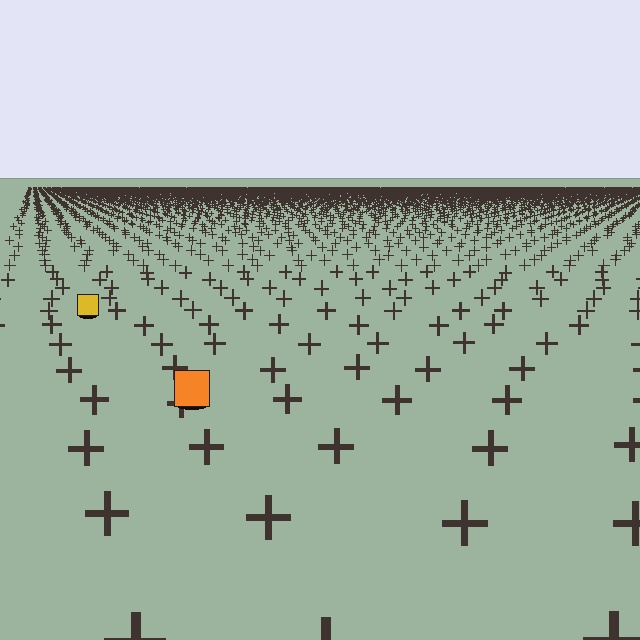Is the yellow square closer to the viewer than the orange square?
No. The orange square is closer — you can tell from the texture gradient: the ground texture is coarser near it.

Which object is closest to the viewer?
The orange square is closest. The texture marks near it are larger and more spread out.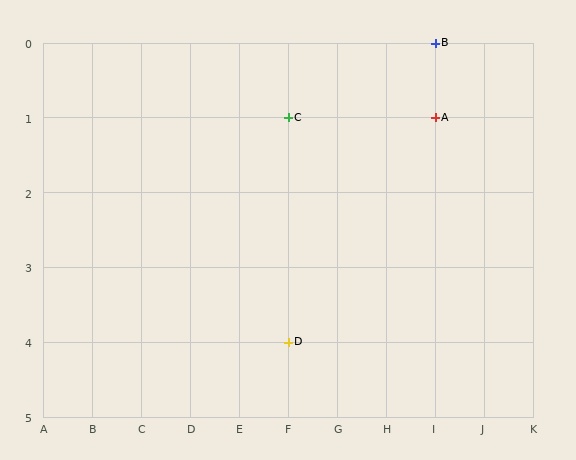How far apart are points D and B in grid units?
Points D and B are 3 columns and 4 rows apart (about 5.0 grid units diagonally).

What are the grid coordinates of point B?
Point B is at grid coordinates (I, 0).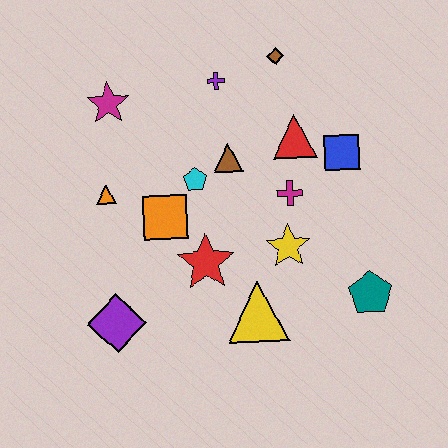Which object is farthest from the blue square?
The purple diamond is farthest from the blue square.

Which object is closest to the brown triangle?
The cyan pentagon is closest to the brown triangle.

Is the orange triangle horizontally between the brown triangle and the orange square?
No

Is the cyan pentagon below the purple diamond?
No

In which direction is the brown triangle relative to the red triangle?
The brown triangle is to the left of the red triangle.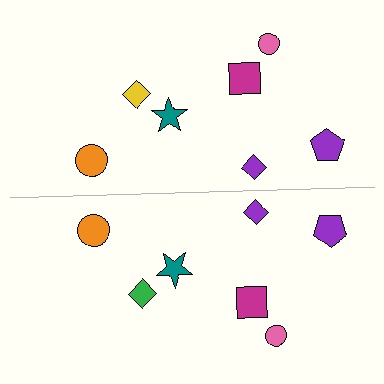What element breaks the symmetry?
The green diamond on the bottom side breaks the symmetry — its mirror counterpart is yellow.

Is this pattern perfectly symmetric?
No, the pattern is not perfectly symmetric. The green diamond on the bottom side breaks the symmetry — its mirror counterpart is yellow.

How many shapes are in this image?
There are 14 shapes in this image.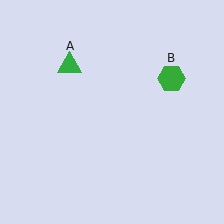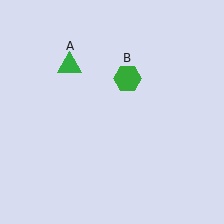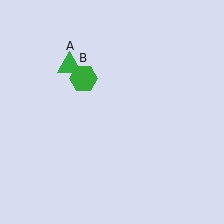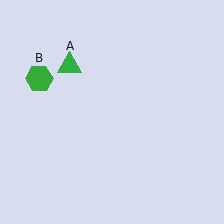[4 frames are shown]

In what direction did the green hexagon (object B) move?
The green hexagon (object B) moved left.